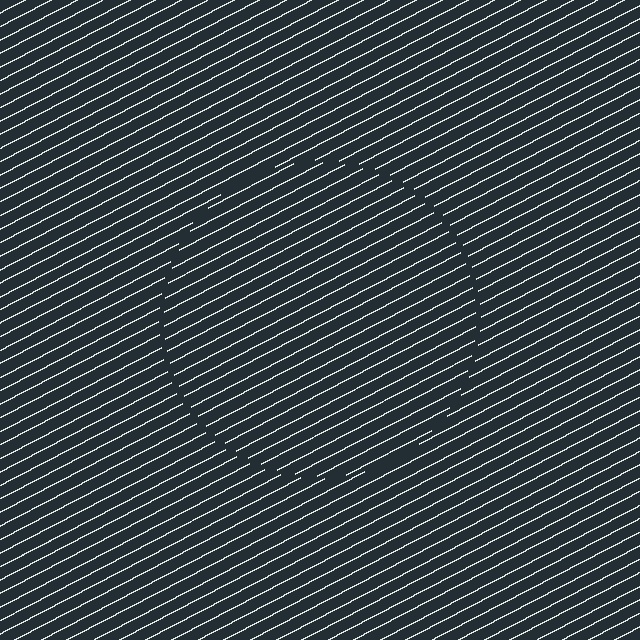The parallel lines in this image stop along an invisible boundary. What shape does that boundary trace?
An illusory circle. The interior of the shape contains the same grating, shifted by half a period — the contour is defined by the phase discontinuity where line-ends from the inner and outer gratings abut.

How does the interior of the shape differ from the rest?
The interior of the shape contains the same grating, shifted by half a period — the contour is defined by the phase discontinuity where line-ends from the inner and outer gratings abut.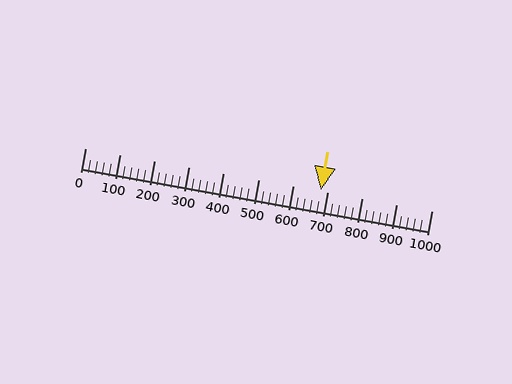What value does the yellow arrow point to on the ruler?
The yellow arrow points to approximately 680.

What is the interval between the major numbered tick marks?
The major tick marks are spaced 100 units apart.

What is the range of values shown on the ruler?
The ruler shows values from 0 to 1000.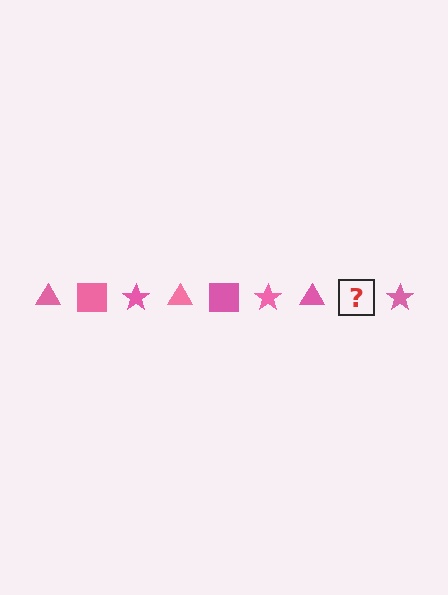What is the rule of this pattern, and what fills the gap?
The rule is that the pattern cycles through triangle, square, star shapes in pink. The gap should be filled with a pink square.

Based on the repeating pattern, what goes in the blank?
The blank should be a pink square.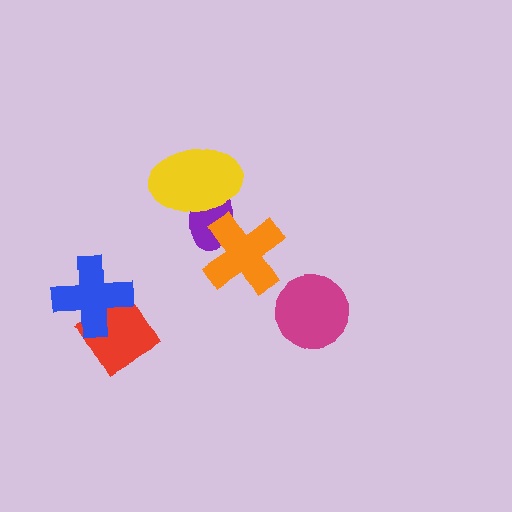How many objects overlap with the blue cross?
1 object overlaps with the blue cross.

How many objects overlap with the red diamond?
1 object overlaps with the red diamond.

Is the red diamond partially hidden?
Yes, it is partially covered by another shape.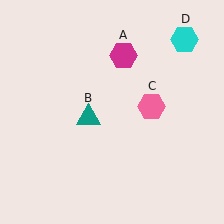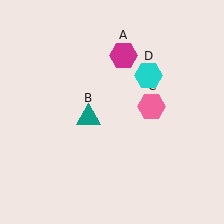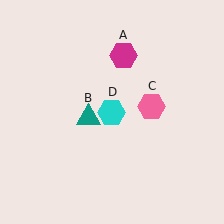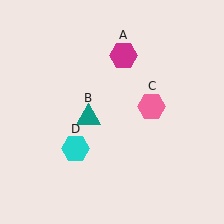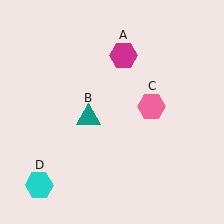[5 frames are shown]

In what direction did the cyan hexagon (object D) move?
The cyan hexagon (object D) moved down and to the left.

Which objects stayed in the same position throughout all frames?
Magenta hexagon (object A) and teal triangle (object B) and pink hexagon (object C) remained stationary.